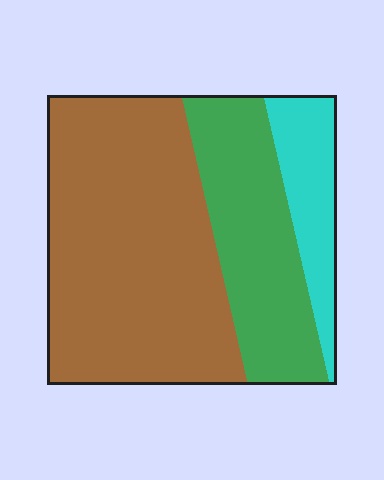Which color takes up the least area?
Cyan, at roughly 15%.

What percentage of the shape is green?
Green takes up about one quarter (1/4) of the shape.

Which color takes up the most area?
Brown, at roughly 60%.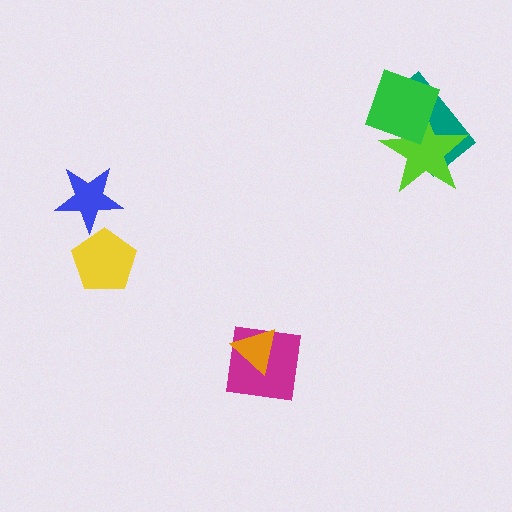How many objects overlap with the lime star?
2 objects overlap with the lime star.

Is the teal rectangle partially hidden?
Yes, it is partially covered by another shape.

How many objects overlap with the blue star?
0 objects overlap with the blue star.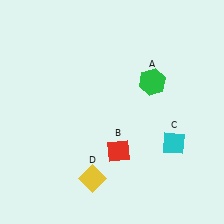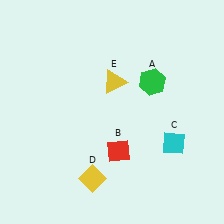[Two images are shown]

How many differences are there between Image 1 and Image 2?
There is 1 difference between the two images.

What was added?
A yellow triangle (E) was added in Image 2.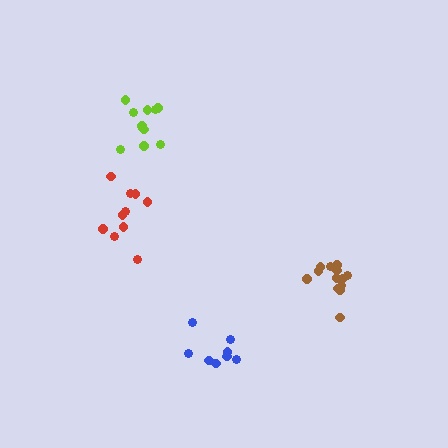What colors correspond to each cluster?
The clusters are colored: blue, red, lime, brown.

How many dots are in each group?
Group 1: 8 dots, Group 2: 10 dots, Group 3: 11 dots, Group 4: 13 dots (42 total).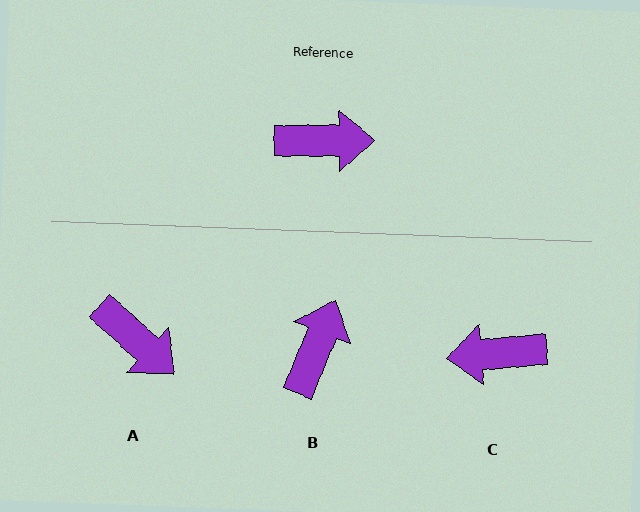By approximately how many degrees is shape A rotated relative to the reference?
Approximately 43 degrees clockwise.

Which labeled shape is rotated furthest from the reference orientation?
C, about 175 degrees away.